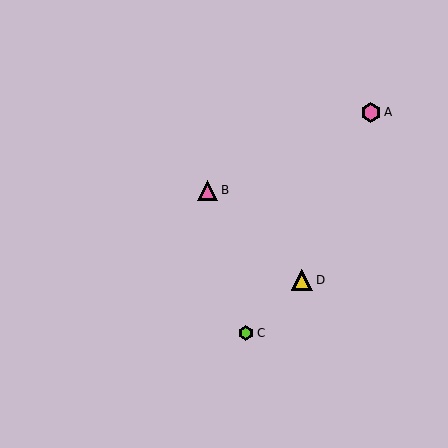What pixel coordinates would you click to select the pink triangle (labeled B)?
Click at (208, 190) to select the pink triangle B.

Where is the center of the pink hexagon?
The center of the pink hexagon is at (371, 112).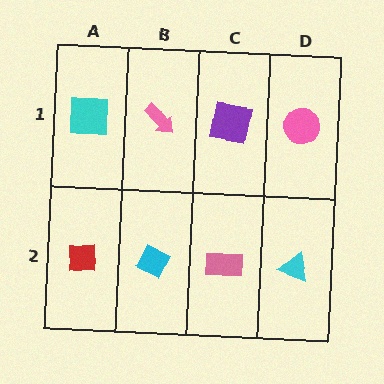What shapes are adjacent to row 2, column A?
A cyan square (row 1, column A), a cyan diamond (row 2, column B).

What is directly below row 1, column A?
A red square.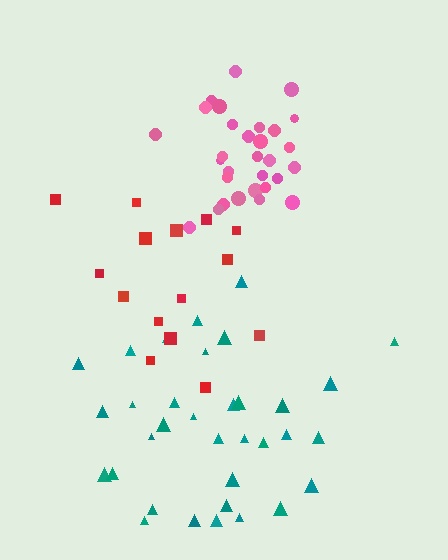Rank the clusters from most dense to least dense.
pink, teal, red.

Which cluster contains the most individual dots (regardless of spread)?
Teal (34).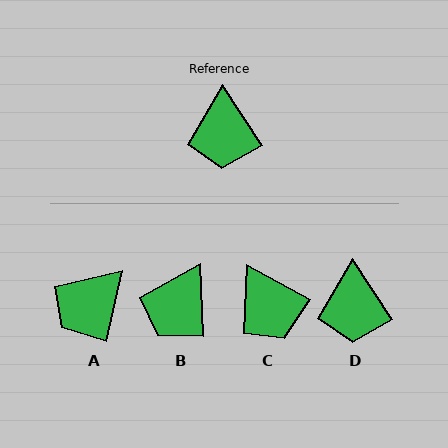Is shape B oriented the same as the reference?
No, it is off by about 31 degrees.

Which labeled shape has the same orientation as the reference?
D.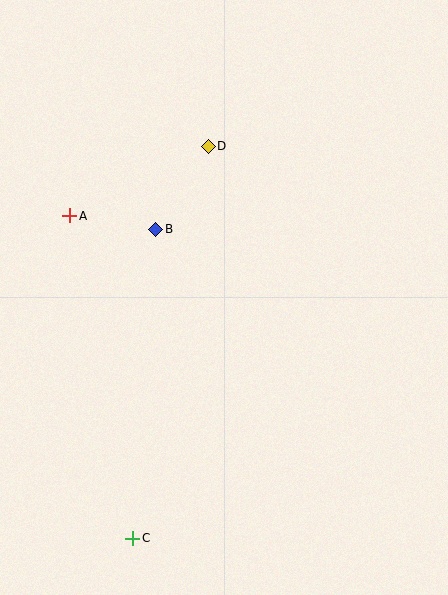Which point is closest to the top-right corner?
Point D is closest to the top-right corner.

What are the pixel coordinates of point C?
Point C is at (133, 538).